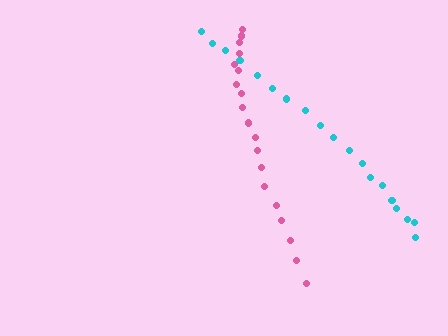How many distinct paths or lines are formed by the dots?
There are 2 distinct paths.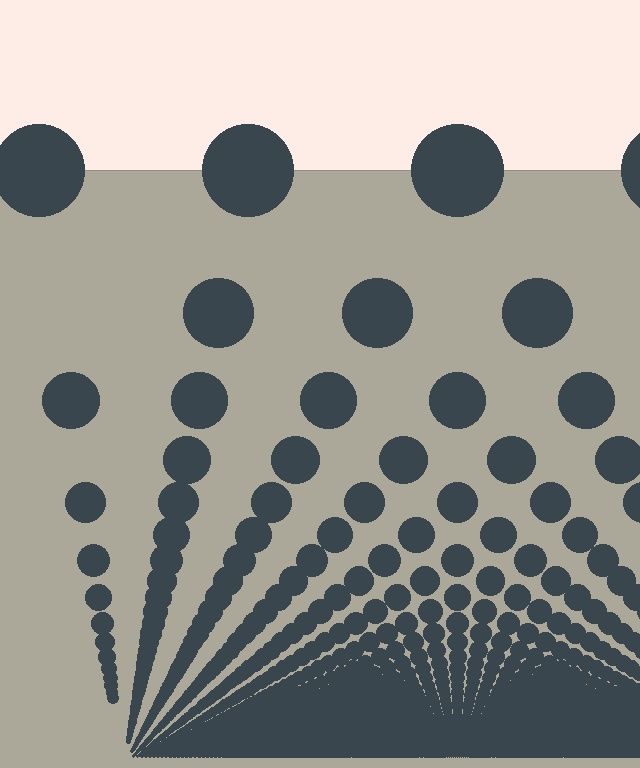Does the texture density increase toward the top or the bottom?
Density increases toward the bottom.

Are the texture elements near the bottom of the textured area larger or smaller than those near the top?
Smaller. The gradient is inverted — elements near the bottom are smaller and denser.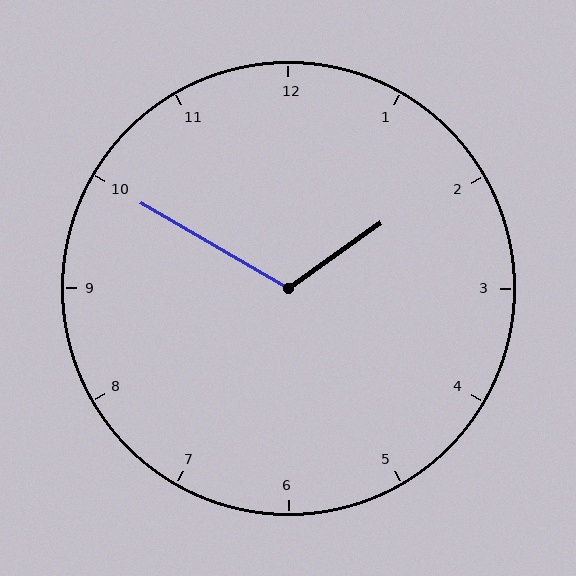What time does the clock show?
1:50.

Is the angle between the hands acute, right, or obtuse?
It is obtuse.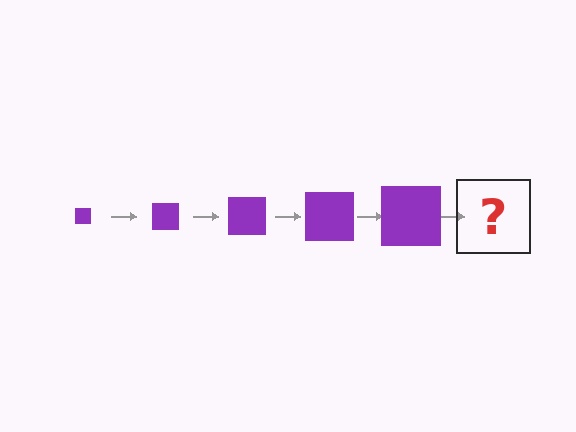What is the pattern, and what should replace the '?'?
The pattern is that the square gets progressively larger each step. The '?' should be a purple square, larger than the previous one.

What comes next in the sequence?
The next element should be a purple square, larger than the previous one.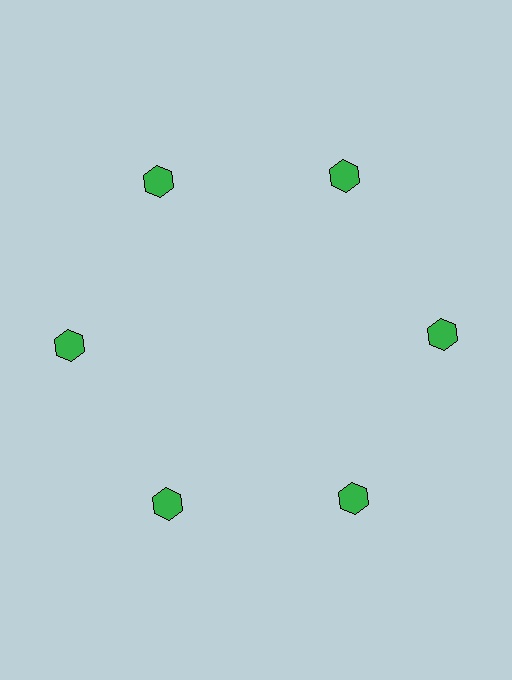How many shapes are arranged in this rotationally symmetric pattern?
There are 6 shapes, arranged in 6 groups of 1.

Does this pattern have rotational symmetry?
Yes, this pattern has 6-fold rotational symmetry. It looks the same after rotating 60 degrees around the center.